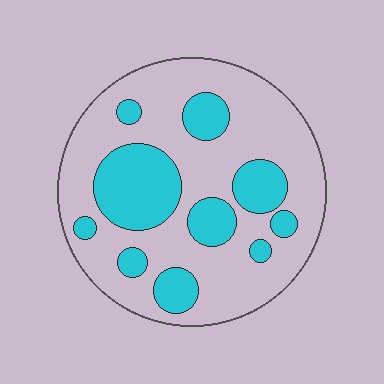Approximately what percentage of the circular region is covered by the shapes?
Approximately 30%.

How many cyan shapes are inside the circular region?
10.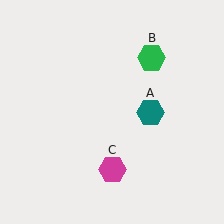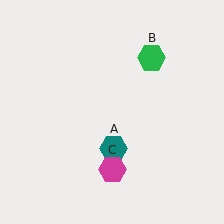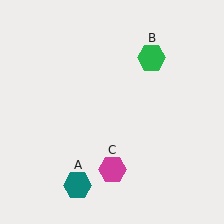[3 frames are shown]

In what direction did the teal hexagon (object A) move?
The teal hexagon (object A) moved down and to the left.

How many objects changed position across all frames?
1 object changed position: teal hexagon (object A).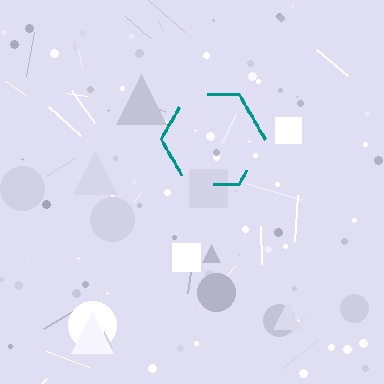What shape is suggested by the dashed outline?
The dashed outline suggests a hexagon.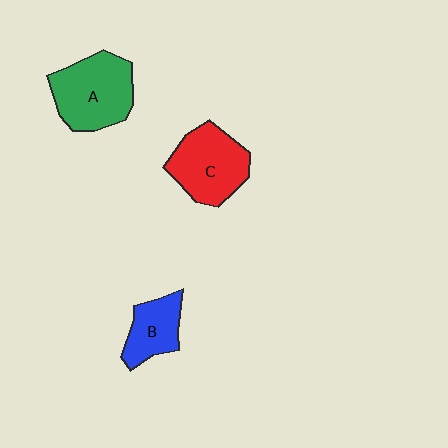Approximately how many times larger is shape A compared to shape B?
Approximately 1.7 times.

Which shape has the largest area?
Shape A (green).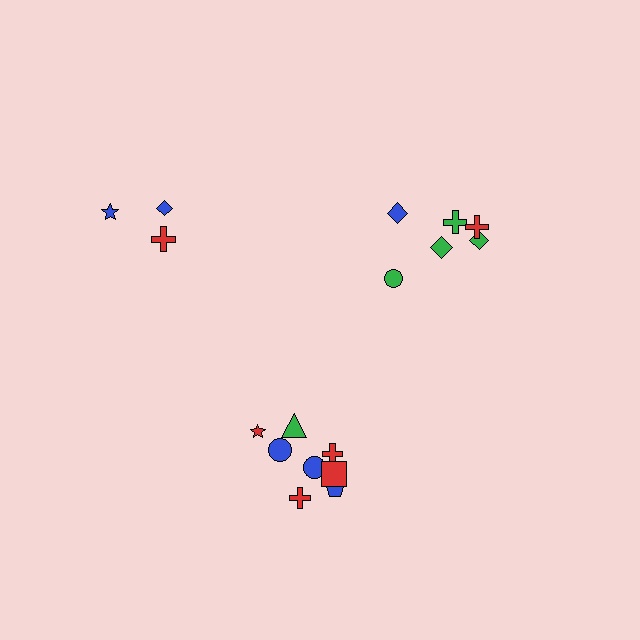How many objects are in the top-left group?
There are 3 objects.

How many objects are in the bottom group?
There are 8 objects.